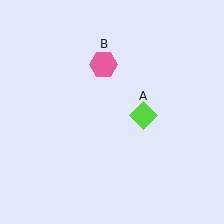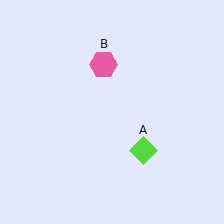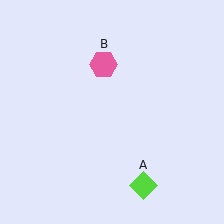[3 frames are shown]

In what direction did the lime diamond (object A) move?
The lime diamond (object A) moved down.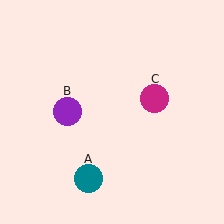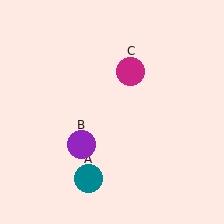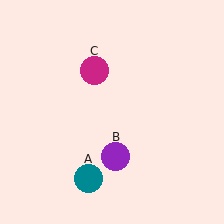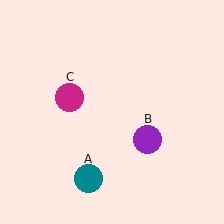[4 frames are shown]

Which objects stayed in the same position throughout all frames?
Teal circle (object A) remained stationary.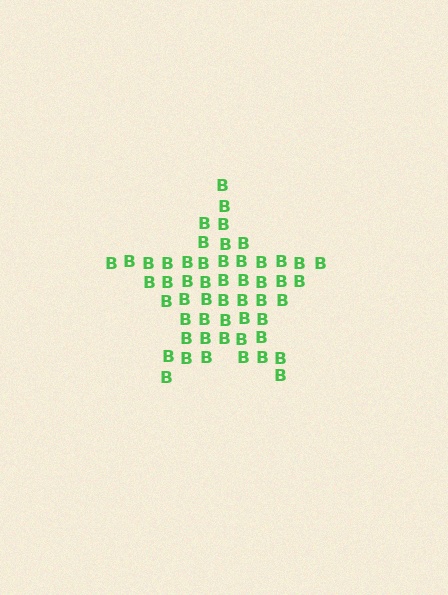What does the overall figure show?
The overall figure shows a star.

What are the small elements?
The small elements are letter B's.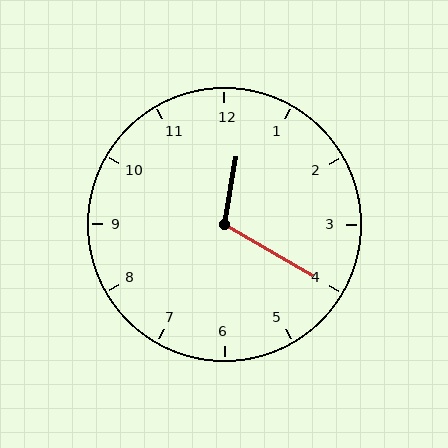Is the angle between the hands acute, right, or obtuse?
It is obtuse.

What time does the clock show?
12:20.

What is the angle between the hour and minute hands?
Approximately 110 degrees.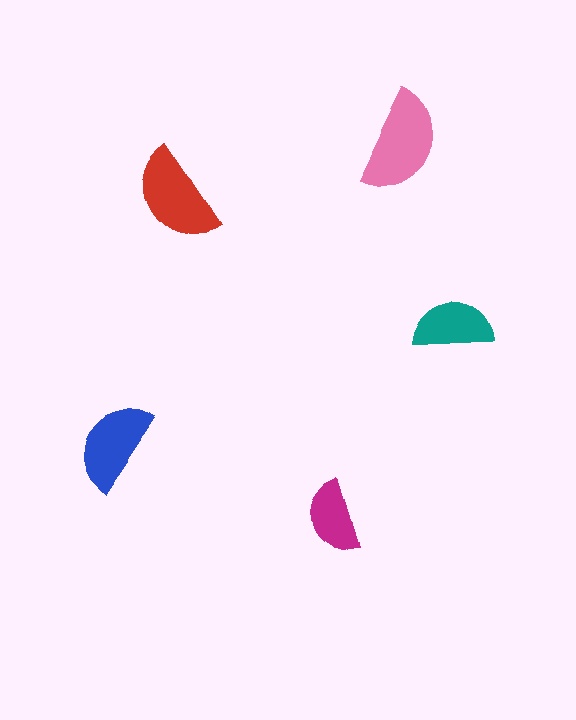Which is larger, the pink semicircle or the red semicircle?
The pink one.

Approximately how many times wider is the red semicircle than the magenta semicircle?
About 1.5 times wider.